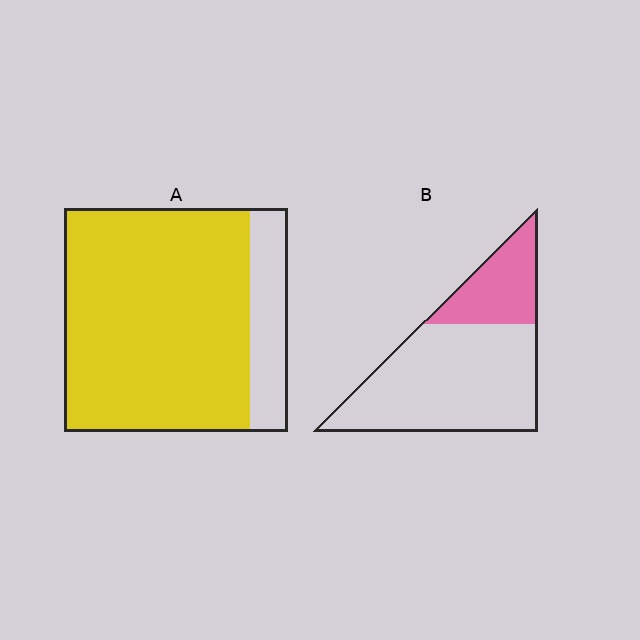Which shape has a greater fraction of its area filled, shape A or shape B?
Shape A.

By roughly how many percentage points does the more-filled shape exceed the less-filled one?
By roughly 55 percentage points (A over B).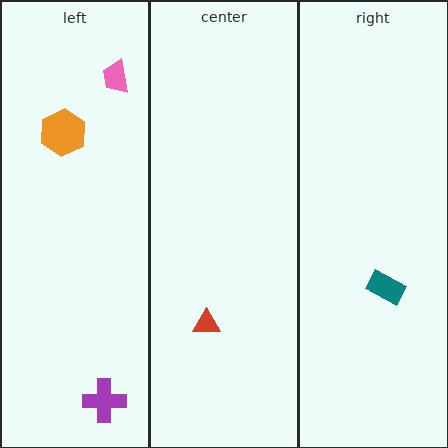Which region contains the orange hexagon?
The left region.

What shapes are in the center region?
The red triangle.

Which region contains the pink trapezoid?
The left region.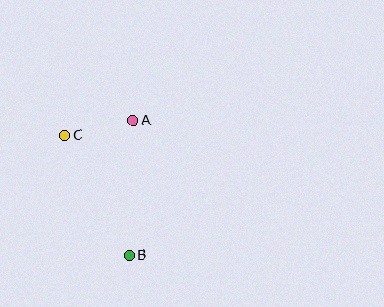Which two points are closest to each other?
Points A and C are closest to each other.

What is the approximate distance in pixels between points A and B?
The distance between A and B is approximately 135 pixels.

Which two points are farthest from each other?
Points B and C are farthest from each other.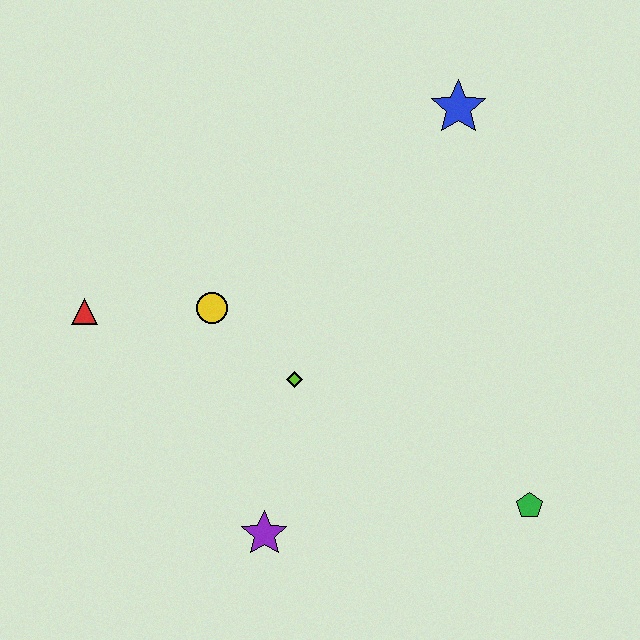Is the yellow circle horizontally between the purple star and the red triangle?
Yes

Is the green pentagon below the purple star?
No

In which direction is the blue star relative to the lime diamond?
The blue star is above the lime diamond.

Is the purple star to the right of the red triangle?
Yes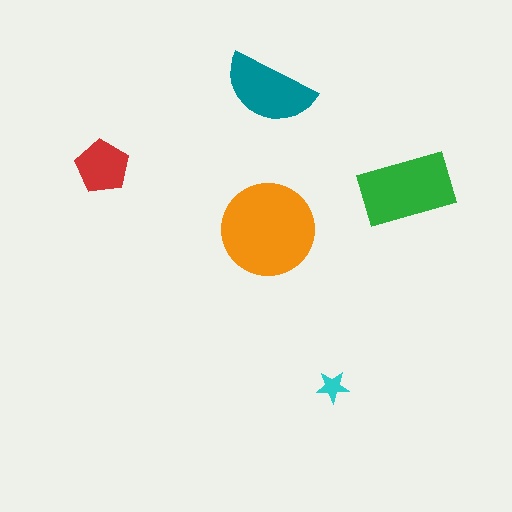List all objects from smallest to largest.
The cyan star, the red pentagon, the teal semicircle, the green rectangle, the orange circle.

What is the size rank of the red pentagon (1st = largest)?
4th.